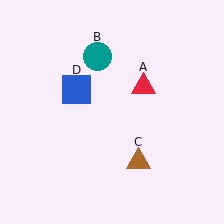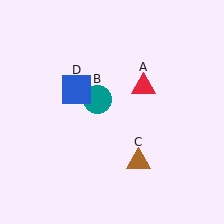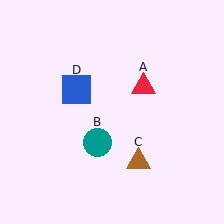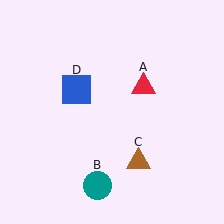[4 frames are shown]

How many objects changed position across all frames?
1 object changed position: teal circle (object B).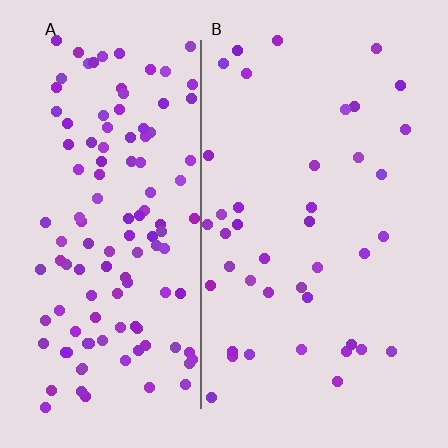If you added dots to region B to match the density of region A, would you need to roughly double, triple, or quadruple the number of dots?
Approximately triple.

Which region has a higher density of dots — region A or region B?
A (the left).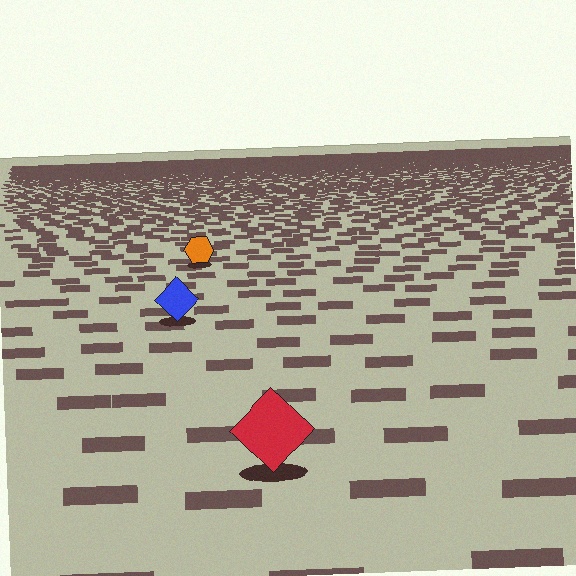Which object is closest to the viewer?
The red diamond is closest. The texture marks near it are larger and more spread out.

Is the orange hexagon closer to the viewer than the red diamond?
No. The red diamond is closer — you can tell from the texture gradient: the ground texture is coarser near it.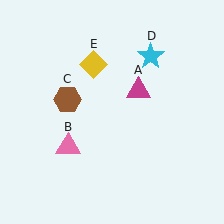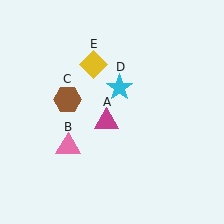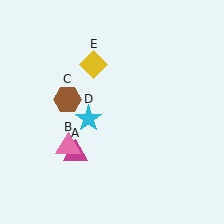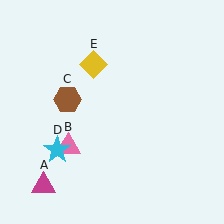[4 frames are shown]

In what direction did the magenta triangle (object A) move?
The magenta triangle (object A) moved down and to the left.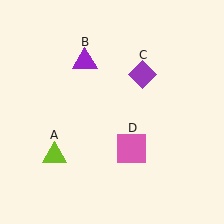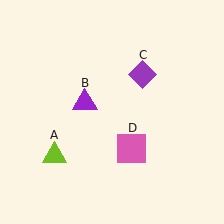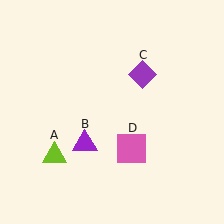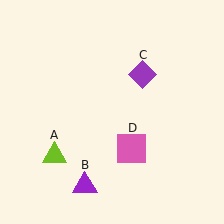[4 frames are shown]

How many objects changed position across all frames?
1 object changed position: purple triangle (object B).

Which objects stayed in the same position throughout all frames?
Lime triangle (object A) and purple diamond (object C) and pink square (object D) remained stationary.